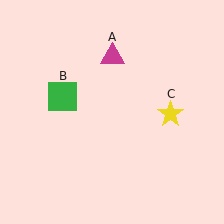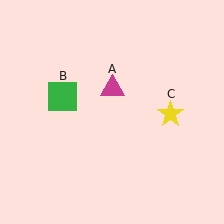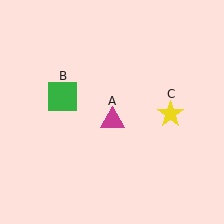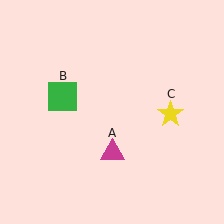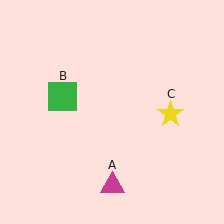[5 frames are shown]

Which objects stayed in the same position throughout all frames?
Green square (object B) and yellow star (object C) remained stationary.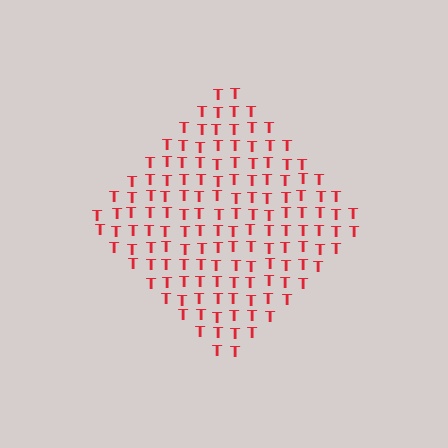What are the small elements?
The small elements are letter T's.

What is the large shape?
The large shape is a diamond.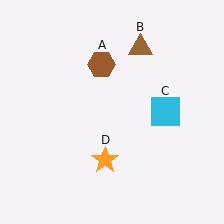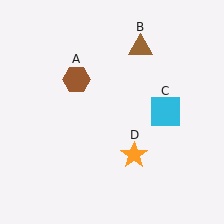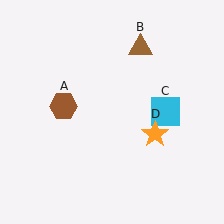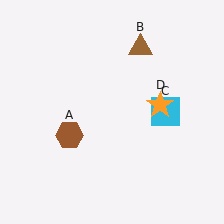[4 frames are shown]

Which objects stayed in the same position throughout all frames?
Brown triangle (object B) and cyan square (object C) remained stationary.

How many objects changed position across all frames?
2 objects changed position: brown hexagon (object A), orange star (object D).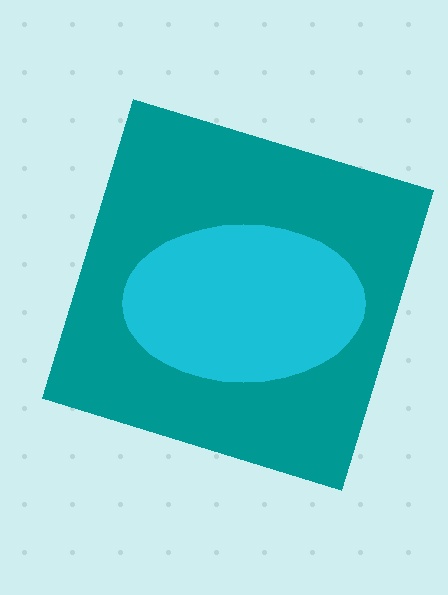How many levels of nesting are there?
2.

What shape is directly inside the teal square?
The cyan ellipse.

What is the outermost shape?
The teal square.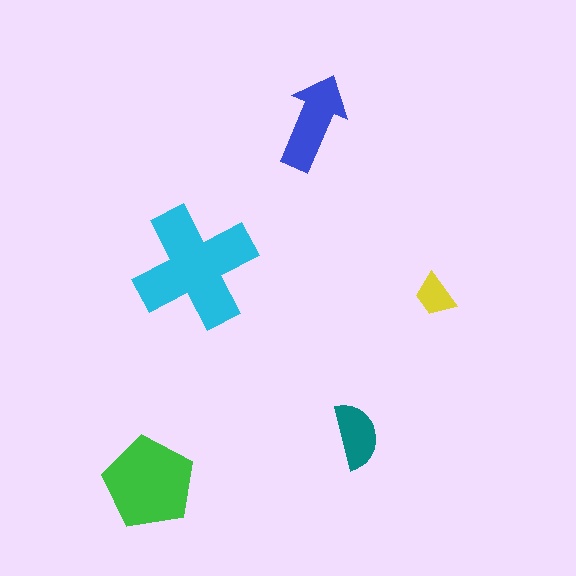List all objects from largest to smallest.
The cyan cross, the green pentagon, the blue arrow, the teal semicircle, the yellow trapezoid.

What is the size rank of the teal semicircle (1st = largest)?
4th.